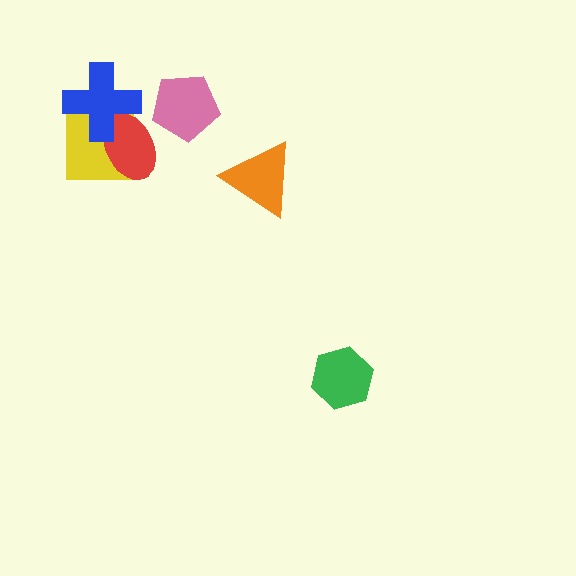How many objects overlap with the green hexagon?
0 objects overlap with the green hexagon.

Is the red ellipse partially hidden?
Yes, it is partially covered by another shape.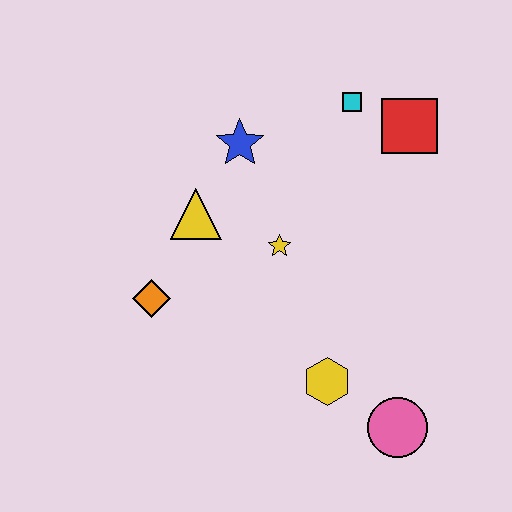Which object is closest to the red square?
The cyan square is closest to the red square.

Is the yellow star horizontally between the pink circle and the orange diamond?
Yes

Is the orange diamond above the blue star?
No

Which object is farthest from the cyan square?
The pink circle is farthest from the cyan square.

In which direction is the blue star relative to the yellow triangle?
The blue star is above the yellow triangle.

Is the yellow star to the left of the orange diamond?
No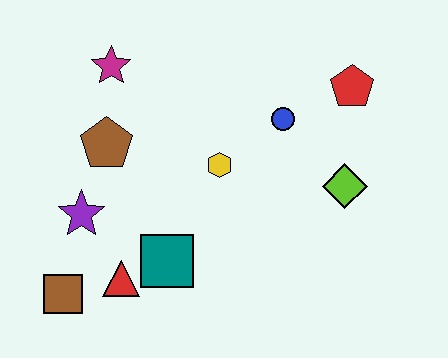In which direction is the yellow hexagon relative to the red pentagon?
The yellow hexagon is to the left of the red pentagon.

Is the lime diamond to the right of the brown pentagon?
Yes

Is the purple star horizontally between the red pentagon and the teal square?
No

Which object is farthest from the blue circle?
The brown square is farthest from the blue circle.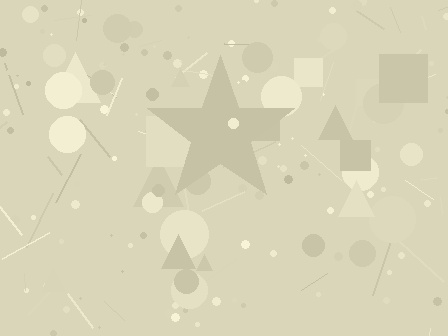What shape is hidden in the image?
A star is hidden in the image.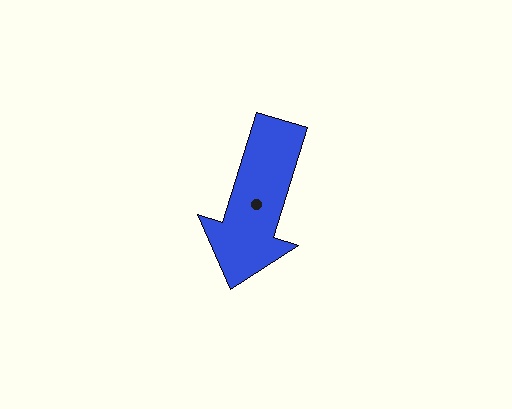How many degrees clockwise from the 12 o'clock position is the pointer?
Approximately 197 degrees.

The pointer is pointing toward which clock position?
Roughly 7 o'clock.